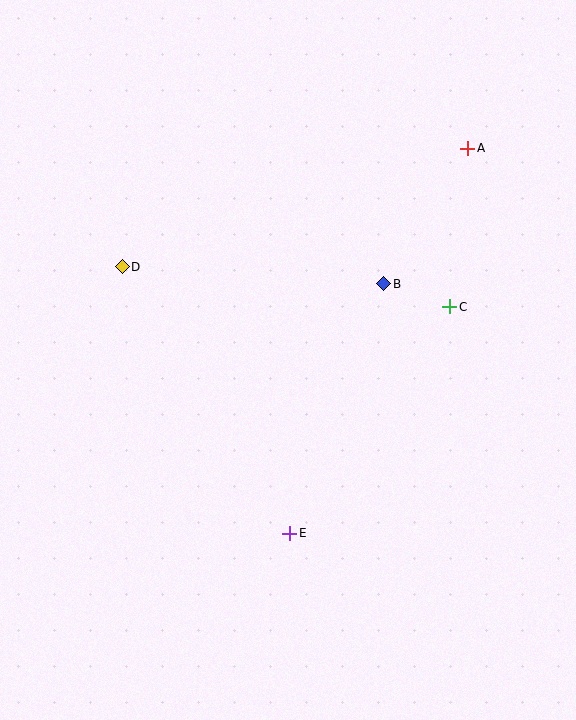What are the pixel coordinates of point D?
Point D is at (122, 267).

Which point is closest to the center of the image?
Point B at (384, 284) is closest to the center.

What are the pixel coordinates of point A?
Point A is at (468, 148).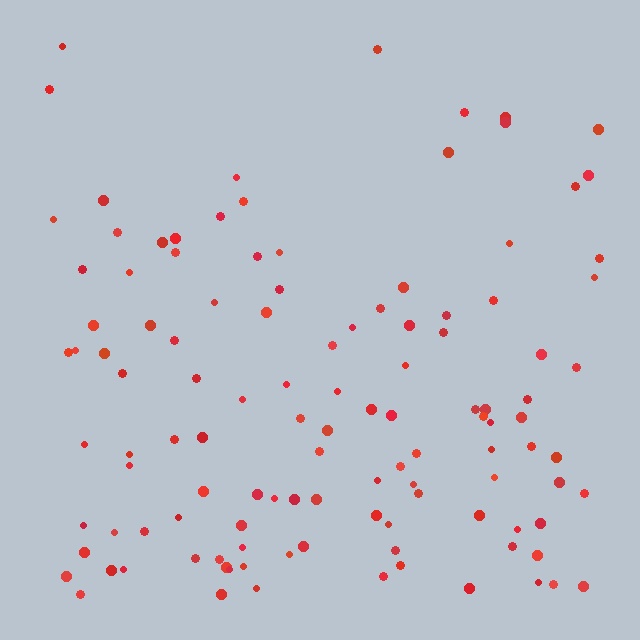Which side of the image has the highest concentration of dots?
The bottom.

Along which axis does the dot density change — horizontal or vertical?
Vertical.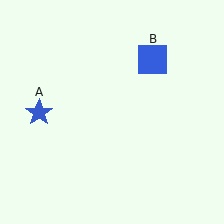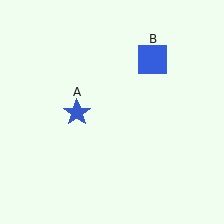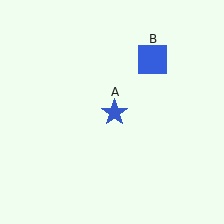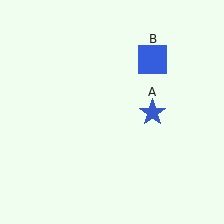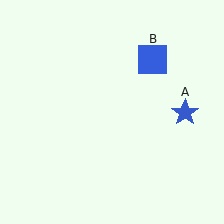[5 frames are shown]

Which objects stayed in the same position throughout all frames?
Blue square (object B) remained stationary.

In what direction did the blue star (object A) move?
The blue star (object A) moved right.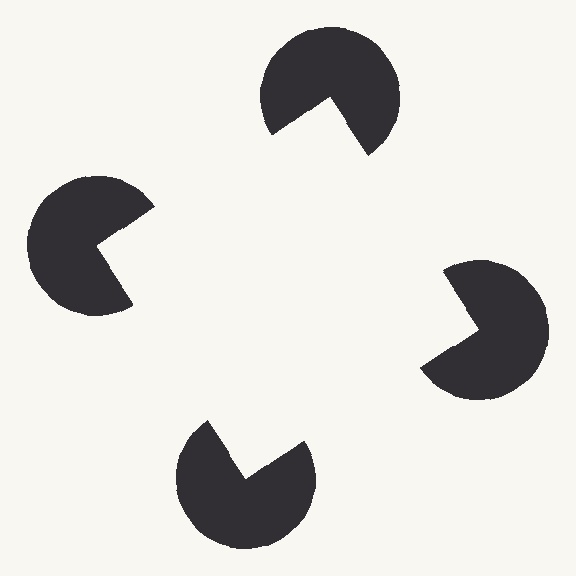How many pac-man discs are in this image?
There are 4 — one at each vertex of the illusory square.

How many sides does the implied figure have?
4 sides.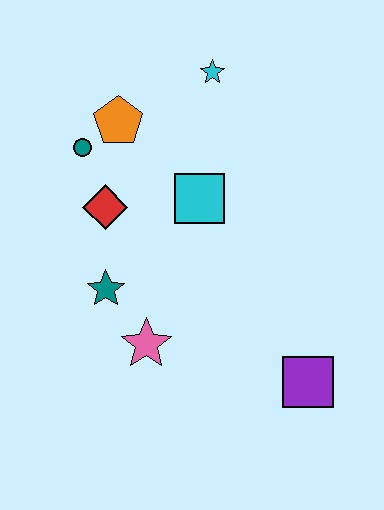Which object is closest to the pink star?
The teal star is closest to the pink star.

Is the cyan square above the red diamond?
Yes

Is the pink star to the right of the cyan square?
No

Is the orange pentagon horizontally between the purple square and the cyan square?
No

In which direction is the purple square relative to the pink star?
The purple square is to the right of the pink star.